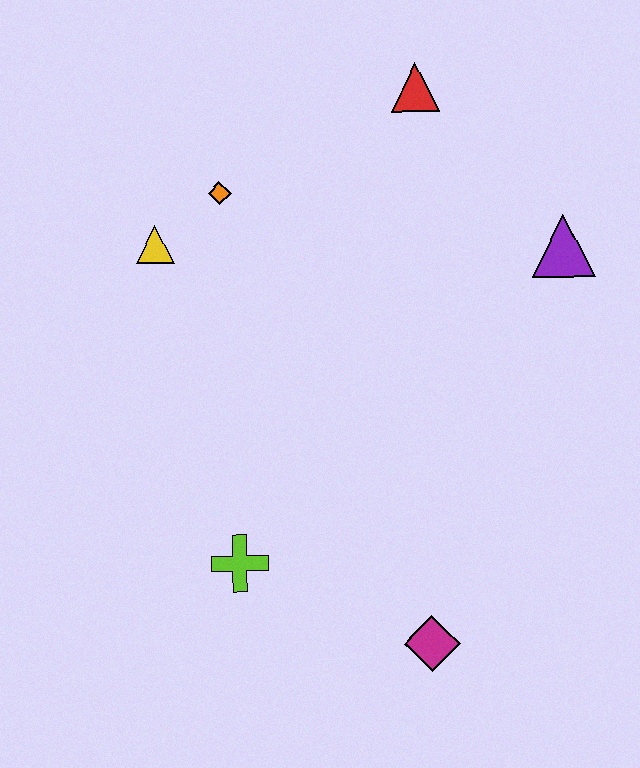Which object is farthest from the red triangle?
The magenta diamond is farthest from the red triangle.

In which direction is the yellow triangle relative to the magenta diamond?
The yellow triangle is above the magenta diamond.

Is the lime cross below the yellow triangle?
Yes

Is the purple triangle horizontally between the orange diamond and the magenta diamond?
No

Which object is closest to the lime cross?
The magenta diamond is closest to the lime cross.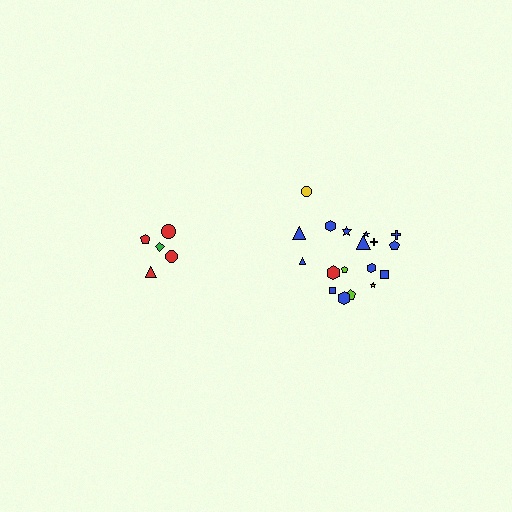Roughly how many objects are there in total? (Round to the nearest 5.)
Roughly 25 objects in total.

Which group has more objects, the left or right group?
The right group.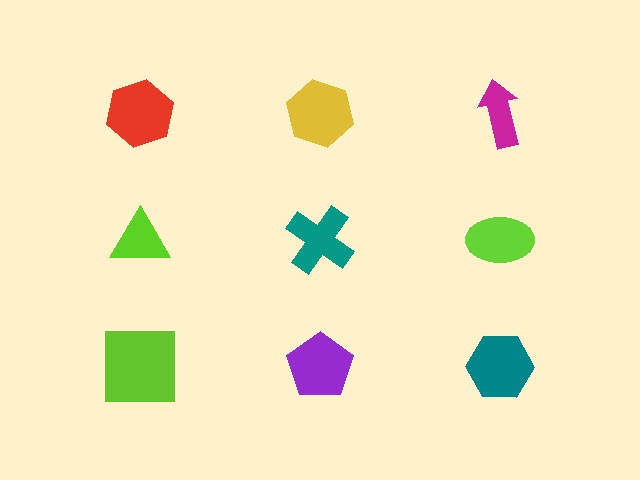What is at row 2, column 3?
A lime ellipse.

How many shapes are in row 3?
3 shapes.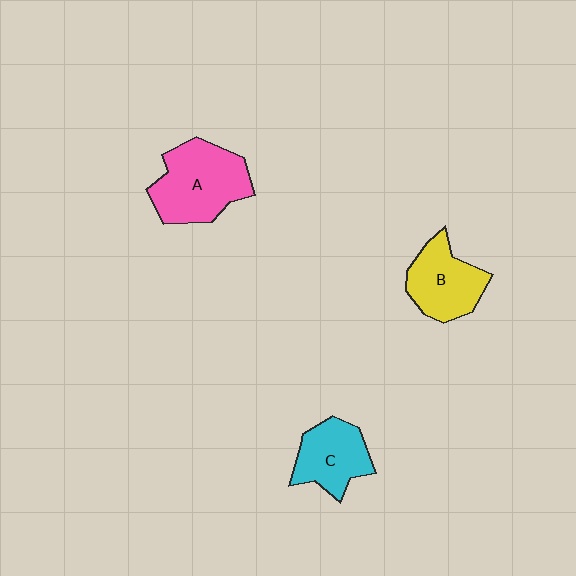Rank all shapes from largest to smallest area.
From largest to smallest: A (pink), B (yellow), C (cyan).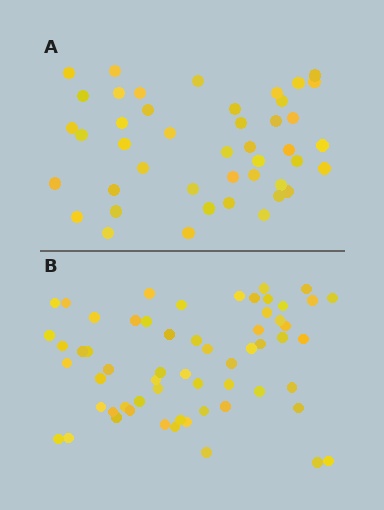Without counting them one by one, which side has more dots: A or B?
Region B (the bottom region) has more dots.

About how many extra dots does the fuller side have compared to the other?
Region B has approximately 15 more dots than region A.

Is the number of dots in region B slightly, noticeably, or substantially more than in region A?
Region B has noticeably more, but not dramatically so. The ratio is roughly 1.4 to 1.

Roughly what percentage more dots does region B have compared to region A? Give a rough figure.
About 35% more.